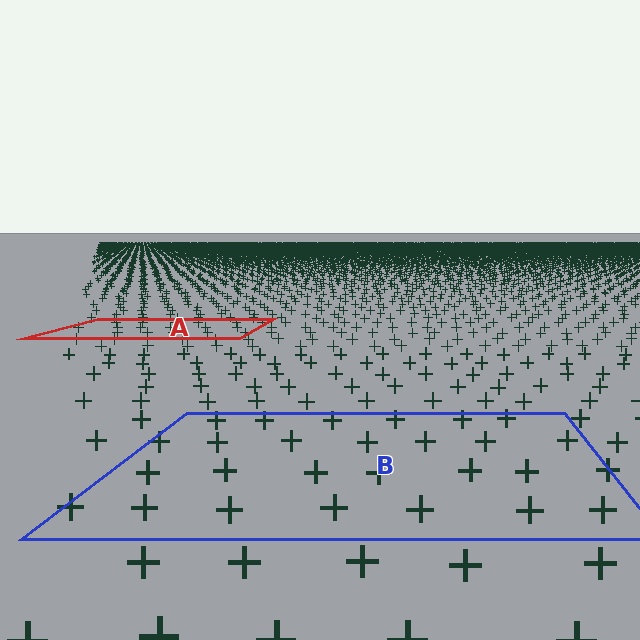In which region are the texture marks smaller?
The texture marks are smaller in region A, because it is farther away.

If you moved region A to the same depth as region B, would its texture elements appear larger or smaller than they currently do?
They would appear larger. At a closer depth, the same texture elements are projected at a bigger on-screen size.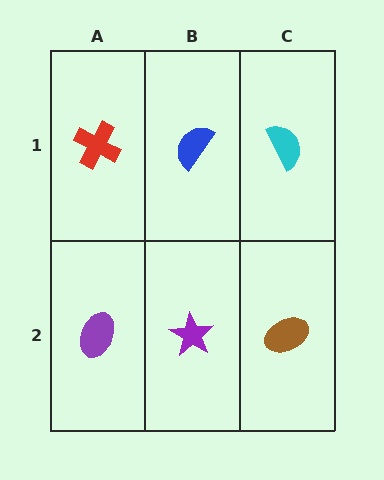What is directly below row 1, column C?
A brown ellipse.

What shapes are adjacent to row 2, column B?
A blue semicircle (row 1, column B), a purple ellipse (row 2, column A), a brown ellipse (row 2, column C).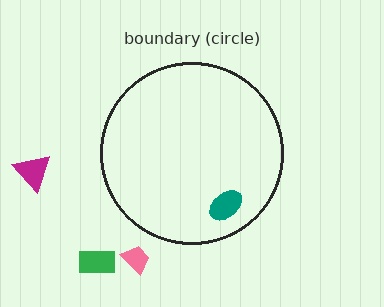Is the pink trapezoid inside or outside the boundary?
Outside.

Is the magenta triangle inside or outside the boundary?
Outside.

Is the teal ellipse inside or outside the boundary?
Inside.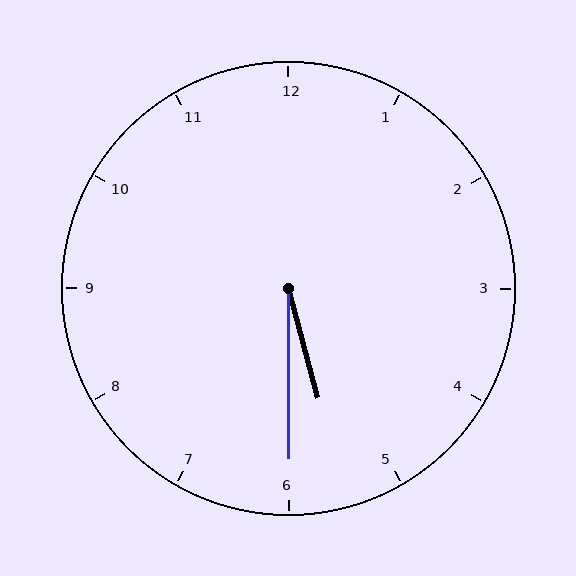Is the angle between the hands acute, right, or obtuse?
It is acute.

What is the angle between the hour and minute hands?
Approximately 15 degrees.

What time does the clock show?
5:30.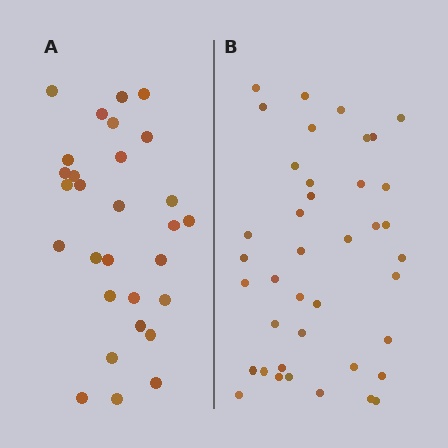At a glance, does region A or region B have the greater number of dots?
Region B (the right region) has more dots.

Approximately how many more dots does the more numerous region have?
Region B has roughly 12 or so more dots than region A.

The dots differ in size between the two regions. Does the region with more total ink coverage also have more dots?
No. Region A has more total ink coverage because its dots are larger, but region B actually contains more individual dots. Total area can be misleading — the number of items is what matters here.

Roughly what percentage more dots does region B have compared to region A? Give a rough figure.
About 40% more.